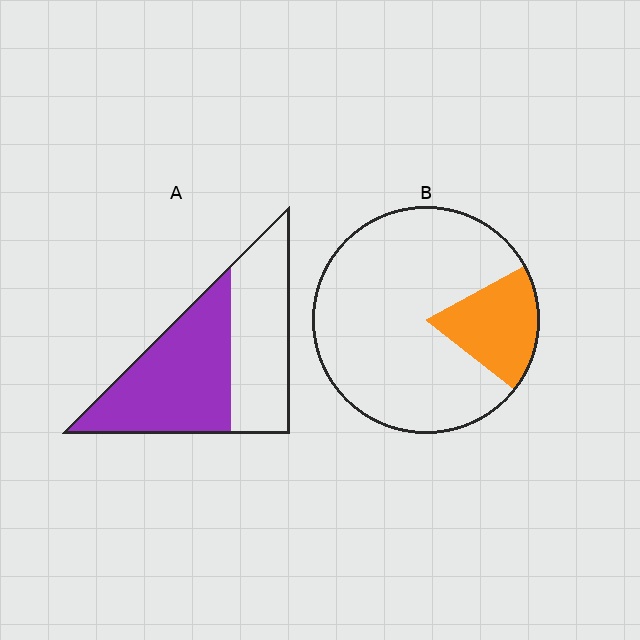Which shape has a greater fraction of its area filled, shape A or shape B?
Shape A.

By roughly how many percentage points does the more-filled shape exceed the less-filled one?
By roughly 35 percentage points (A over B).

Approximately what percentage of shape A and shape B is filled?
A is approximately 55% and B is approximately 20%.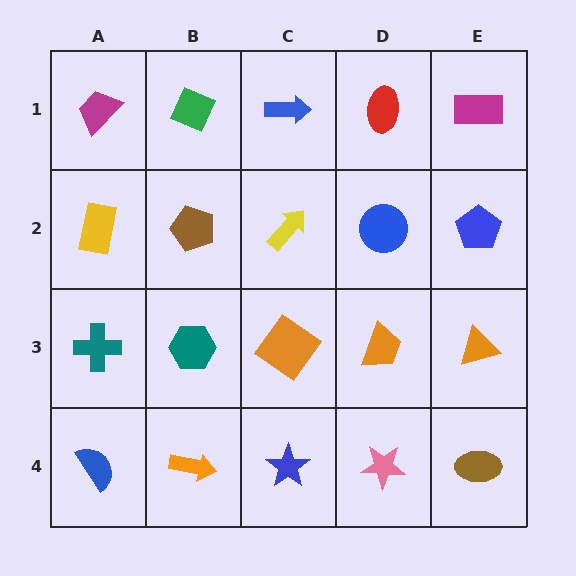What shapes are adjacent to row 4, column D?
An orange trapezoid (row 3, column D), a blue star (row 4, column C), a brown ellipse (row 4, column E).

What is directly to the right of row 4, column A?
An orange arrow.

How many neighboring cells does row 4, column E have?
2.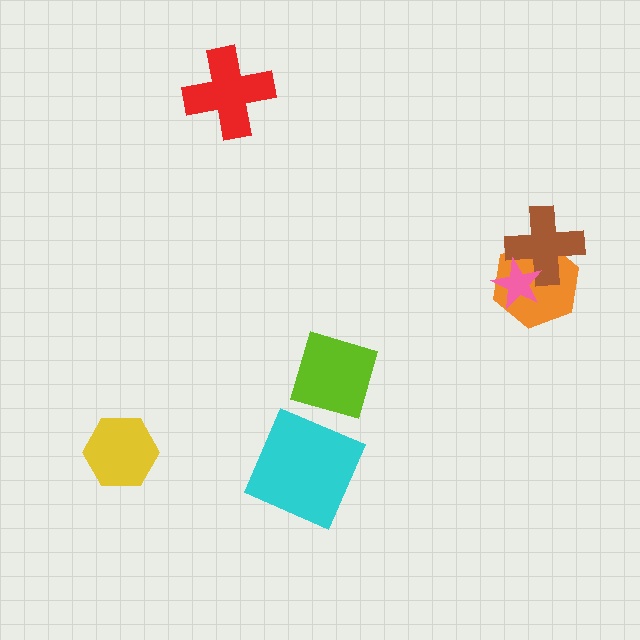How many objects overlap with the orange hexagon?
2 objects overlap with the orange hexagon.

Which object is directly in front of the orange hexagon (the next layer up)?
The brown cross is directly in front of the orange hexagon.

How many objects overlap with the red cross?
0 objects overlap with the red cross.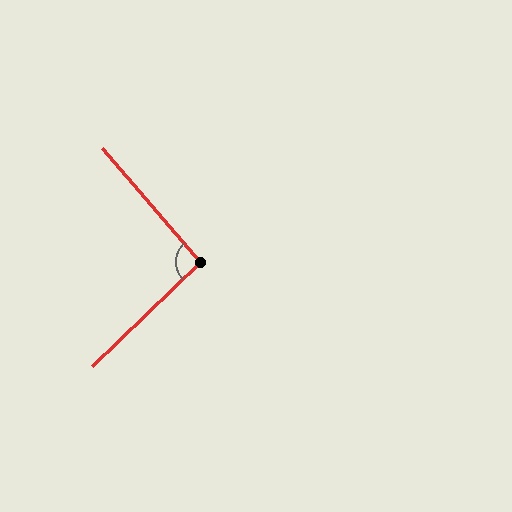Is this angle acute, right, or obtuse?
It is approximately a right angle.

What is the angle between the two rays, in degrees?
Approximately 93 degrees.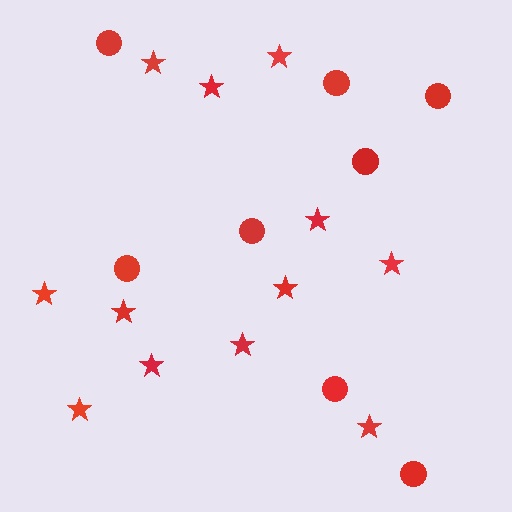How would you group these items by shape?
There are 2 groups: one group of circles (8) and one group of stars (12).